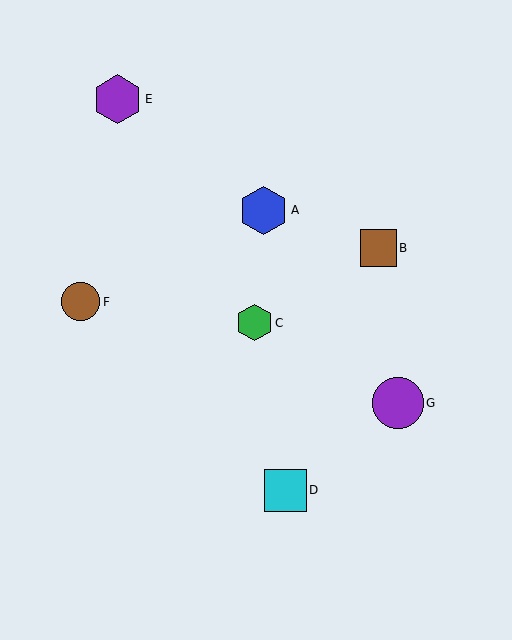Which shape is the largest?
The purple circle (labeled G) is the largest.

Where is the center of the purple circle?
The center of the purple circle is at (398, 403).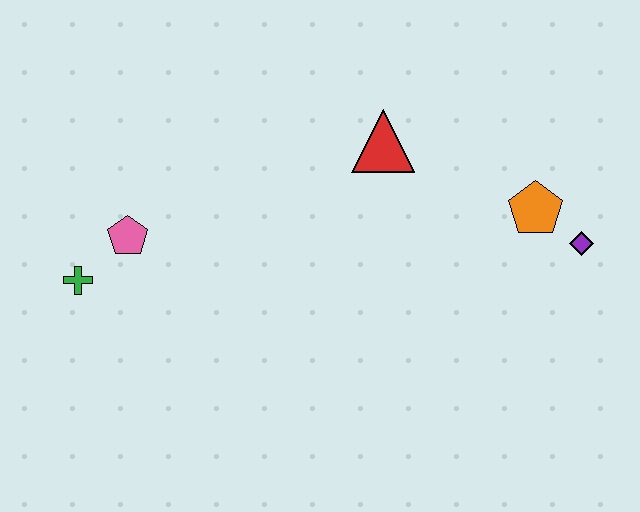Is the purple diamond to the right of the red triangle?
Yes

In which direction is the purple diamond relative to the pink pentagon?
The purple diamond is to the right of the pink pentagon.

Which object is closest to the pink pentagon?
The green cross is closest to the pink pentagon.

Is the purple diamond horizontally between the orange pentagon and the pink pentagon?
No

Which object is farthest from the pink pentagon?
The purple diamond is farthest from the pink pentagon.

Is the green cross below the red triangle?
Yes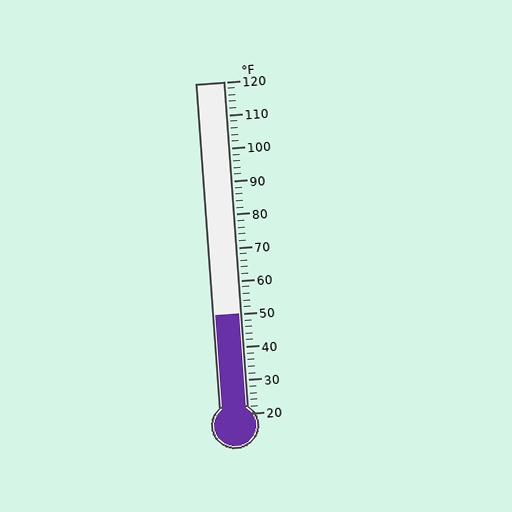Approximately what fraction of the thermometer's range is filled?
The thermometer is filled to approximately 30% of its range.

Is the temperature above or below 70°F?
The temperature is below 70°F.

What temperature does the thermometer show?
The thermometer shows approximately 50°F.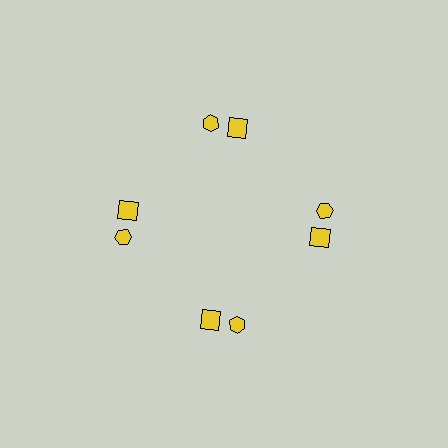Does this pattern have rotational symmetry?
Yes, this pattern has 4-fold rotational symmetry. It looks the same after rotating 90 degrees around the center.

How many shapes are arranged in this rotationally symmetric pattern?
There are 8 shapes, arranged in 4 groups of 2.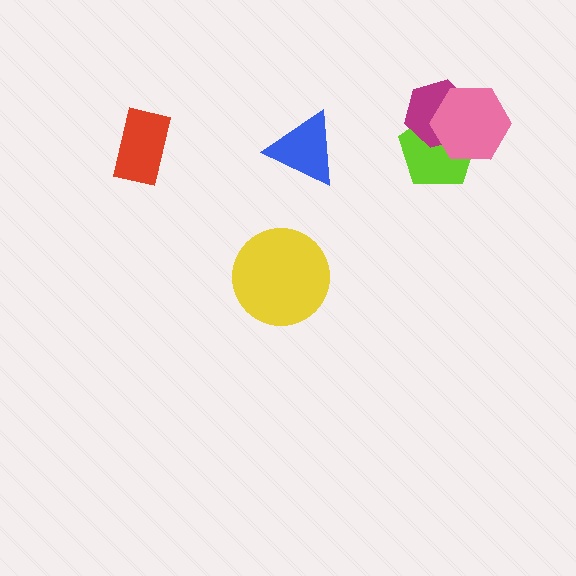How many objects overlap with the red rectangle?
0 objects overlap with the red rectangle.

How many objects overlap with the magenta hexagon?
2 objects overlap with the magenta hexagon.